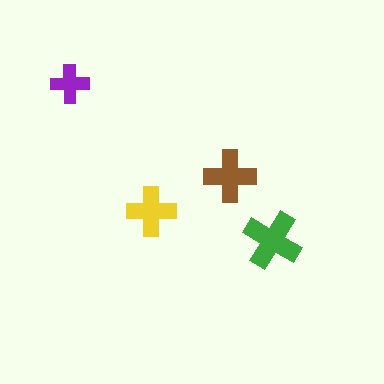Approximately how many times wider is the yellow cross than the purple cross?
About 1.5 times wider.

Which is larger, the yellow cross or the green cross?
The green one.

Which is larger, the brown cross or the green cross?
The green one.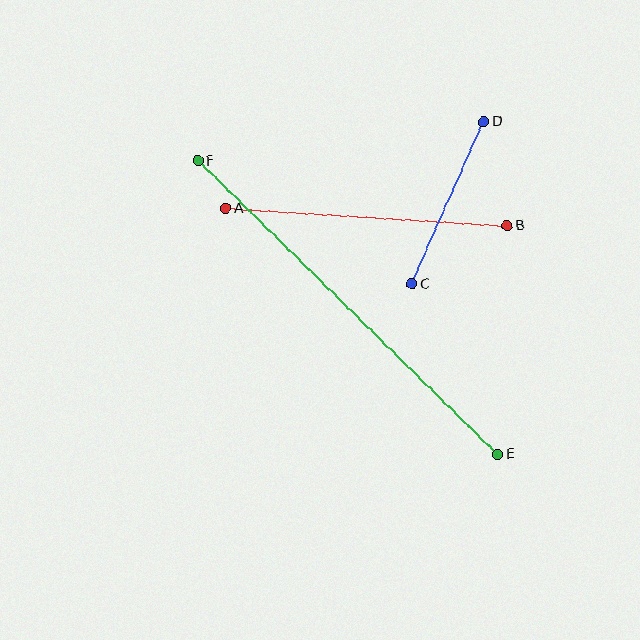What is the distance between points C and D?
The distance is approximately 178 pixels.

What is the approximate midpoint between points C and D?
The midpoint is at approximately (448, 203) pixels.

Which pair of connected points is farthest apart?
Points E and F are farthest apart.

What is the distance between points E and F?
The distance is approximately 420 pixels.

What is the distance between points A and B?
The distance is approximately 282 pixels.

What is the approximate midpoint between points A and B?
The midpoint is at approximately (366, 217) pixels.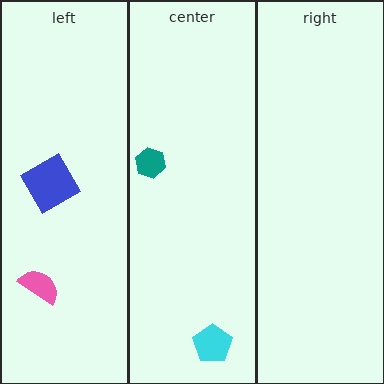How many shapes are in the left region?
2.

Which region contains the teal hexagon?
The center region.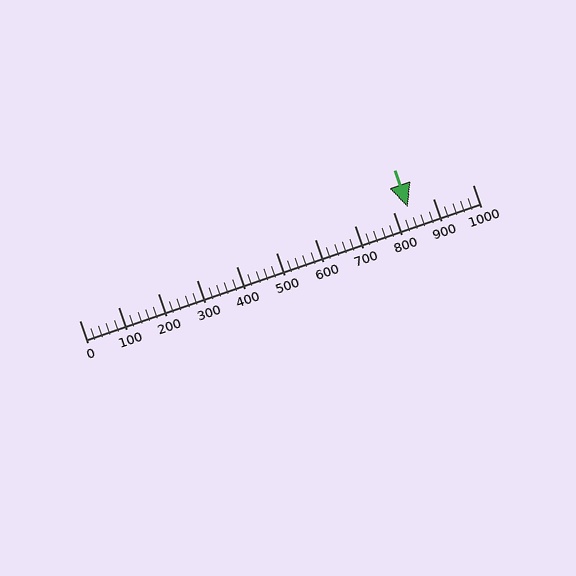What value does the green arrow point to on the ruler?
The green arrow points to approximately 836.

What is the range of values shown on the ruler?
The ruler shows values from 0 to 1000.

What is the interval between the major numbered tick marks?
The major tick marks are spaced 100 units apart.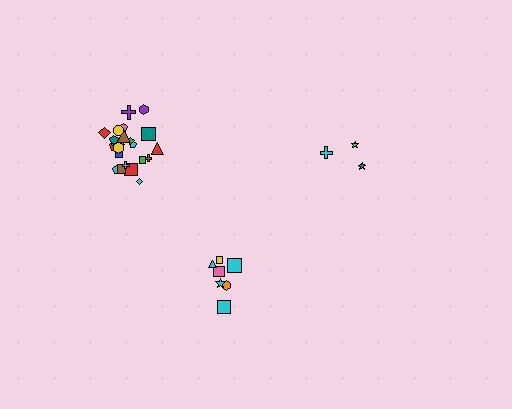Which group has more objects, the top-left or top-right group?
The top-left group.